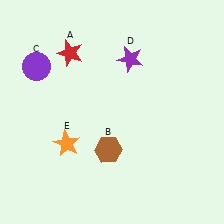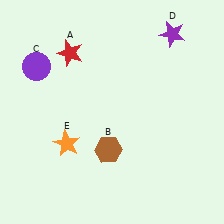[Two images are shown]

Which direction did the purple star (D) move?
The purple star (D) moved right.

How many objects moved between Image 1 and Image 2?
1 object moved between the two images.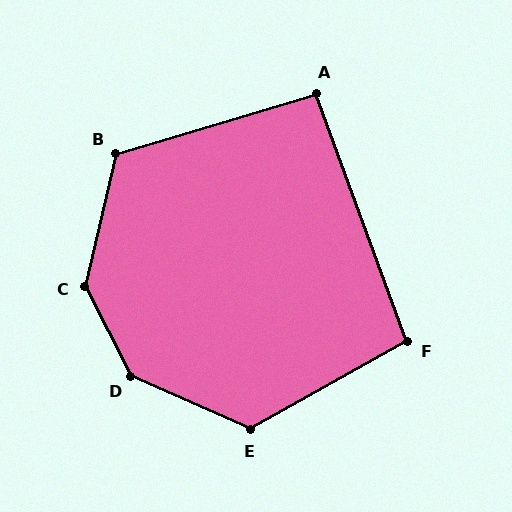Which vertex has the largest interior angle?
D, at approximately 141 degrees.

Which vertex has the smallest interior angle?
A, at approximately 93 degrees.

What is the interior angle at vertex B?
Approximately 120 degrees (obtuse).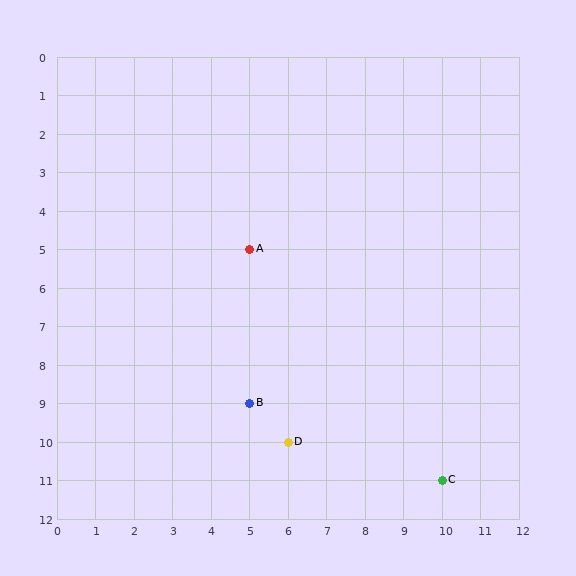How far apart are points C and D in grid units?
Points C and D are 4 columns and 1 row apart (about 4.1 grid units diagonally).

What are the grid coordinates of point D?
Point D is at grid coordinates (6, 10).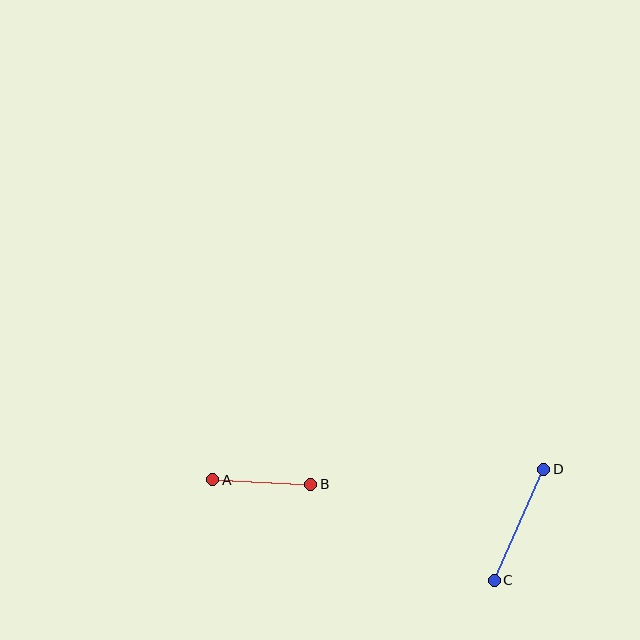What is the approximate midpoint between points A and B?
The midpoint is at approximately (262, 482) pixels.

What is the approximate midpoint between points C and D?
The midpoint is at approximately (519, 525) pixels.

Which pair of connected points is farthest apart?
Points C and D are farthest apart.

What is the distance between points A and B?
The distance is approximately 98 pixels.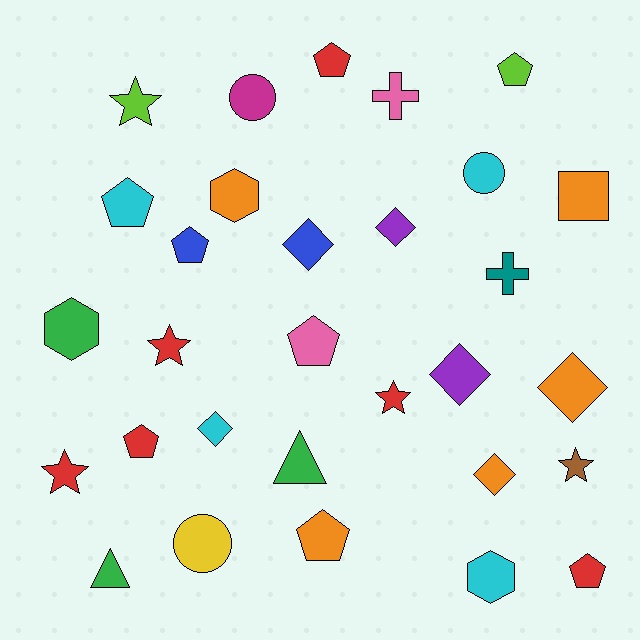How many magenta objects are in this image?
There is 1 magenta object.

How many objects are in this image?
There are 30 objects.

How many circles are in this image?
There are 3 circles.